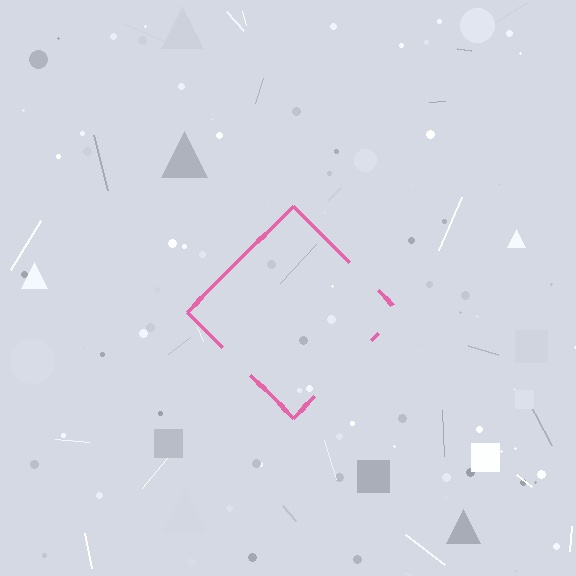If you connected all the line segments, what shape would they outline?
They would outline a diamond.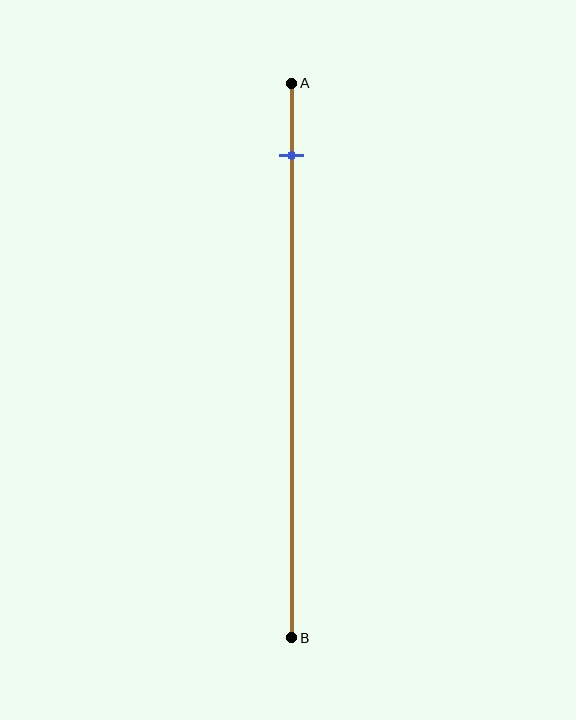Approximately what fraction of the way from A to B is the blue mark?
The blue mark is approximately 15% of the way from A to B.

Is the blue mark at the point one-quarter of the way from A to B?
No, the mark is at about 15% from A, not at the 25% one-quarter point.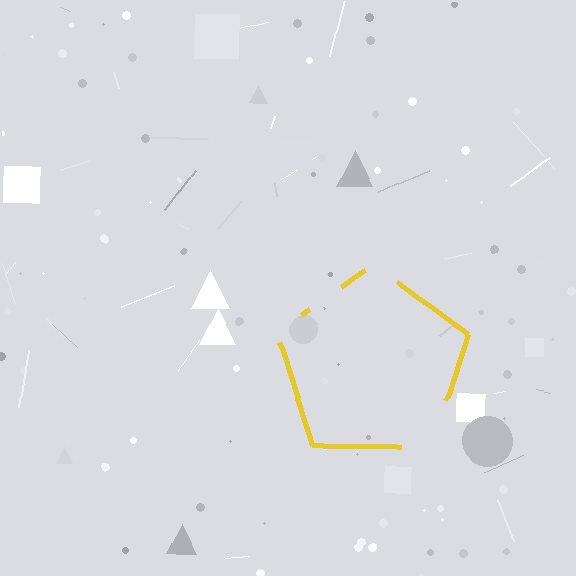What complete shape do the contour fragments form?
The contour fragments form a pentagon.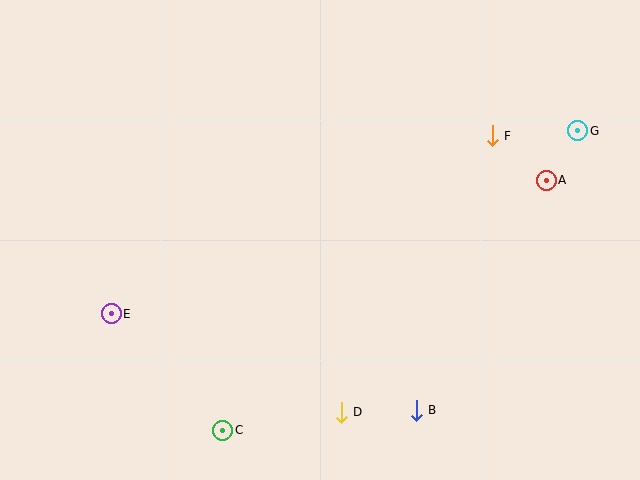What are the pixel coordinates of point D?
Point D is at (341, 412).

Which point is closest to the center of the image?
Point D at (341, 412) is closest to the center.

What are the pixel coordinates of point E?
Point E is at (111, 314).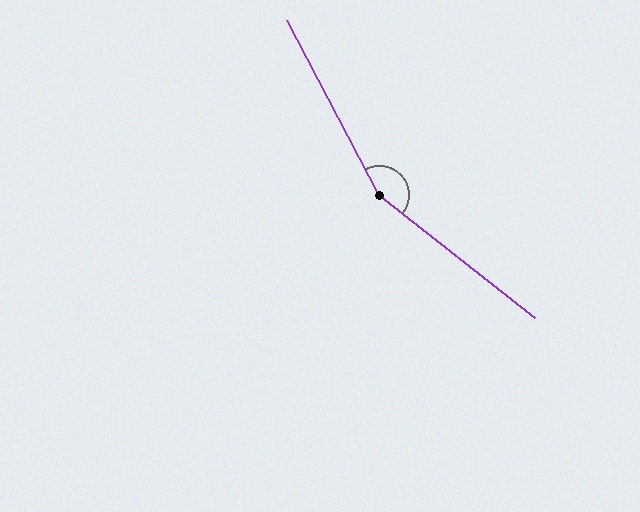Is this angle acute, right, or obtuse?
It is obtuse.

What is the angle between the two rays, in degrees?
Approximately 156 degrees.